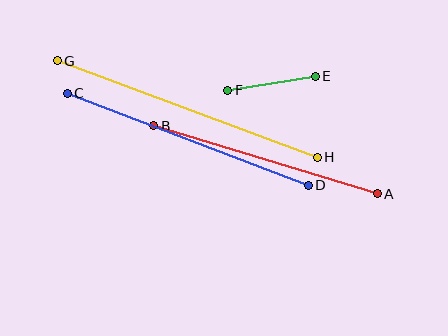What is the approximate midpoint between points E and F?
The midpoint is at approximately (272, 83) pixels.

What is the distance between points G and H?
The distance is approximately 278 pixels.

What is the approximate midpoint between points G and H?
The midpoint is at approximately (187, 109) pixels.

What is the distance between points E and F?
The distance is approximately 89 pixels.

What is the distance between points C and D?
The distance is approximately 258 pixels.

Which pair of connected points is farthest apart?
Points G and H are farthest apart.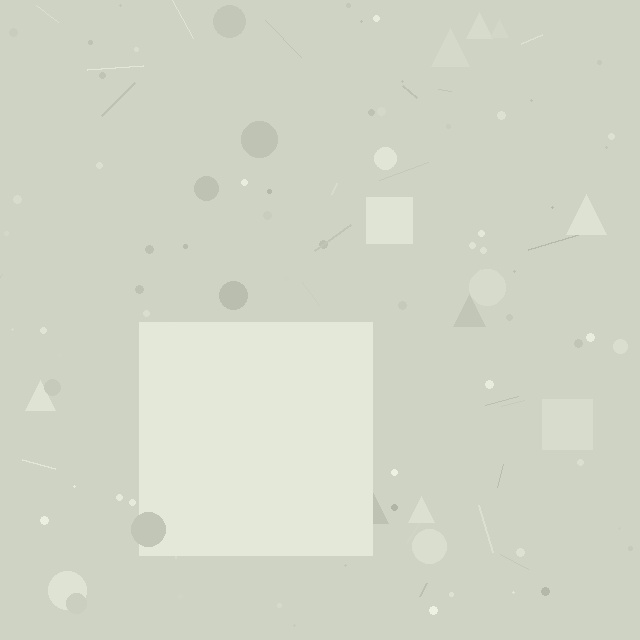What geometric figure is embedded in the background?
A square is embedded in the background.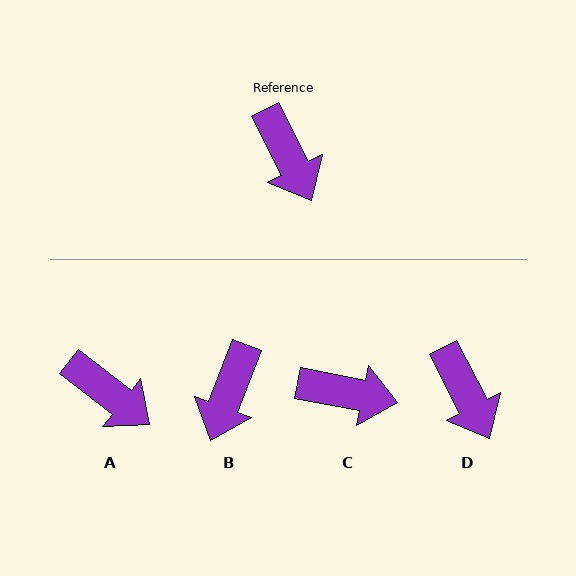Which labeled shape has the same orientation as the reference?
D.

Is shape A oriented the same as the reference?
No, it is off by about 25 degrees.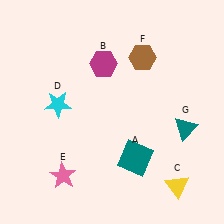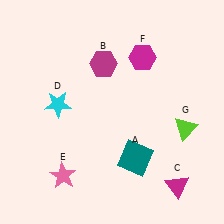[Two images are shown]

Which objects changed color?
C changed from yellow to magenta. F changed from brown to magenta. G changed from teal to lime.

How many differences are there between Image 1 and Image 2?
There are 3 differences between the two images.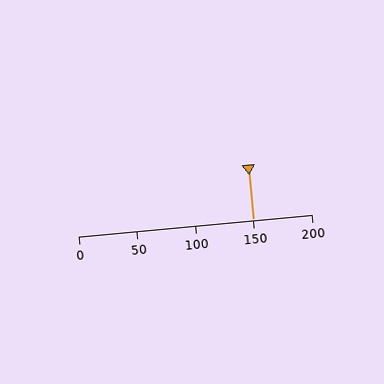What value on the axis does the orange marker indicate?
The marker indicates approximately 150.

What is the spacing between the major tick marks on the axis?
The major ticks are spaced 50 apart.